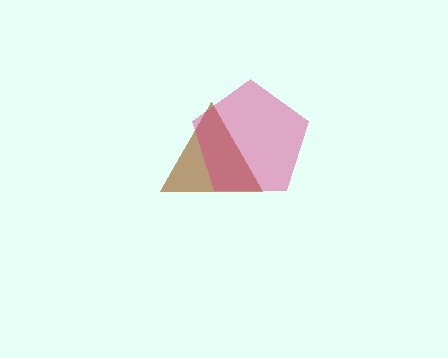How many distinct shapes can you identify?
There are 2 distinct shapes: a brown triangle, a magenta pentagon.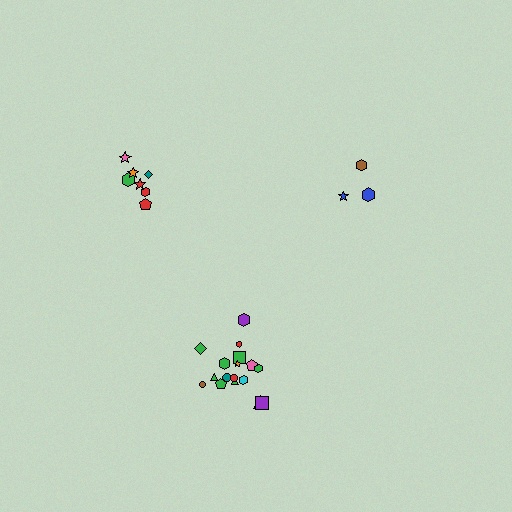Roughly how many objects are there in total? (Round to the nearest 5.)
Roughly 30 objects in total.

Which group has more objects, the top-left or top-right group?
The top-left group.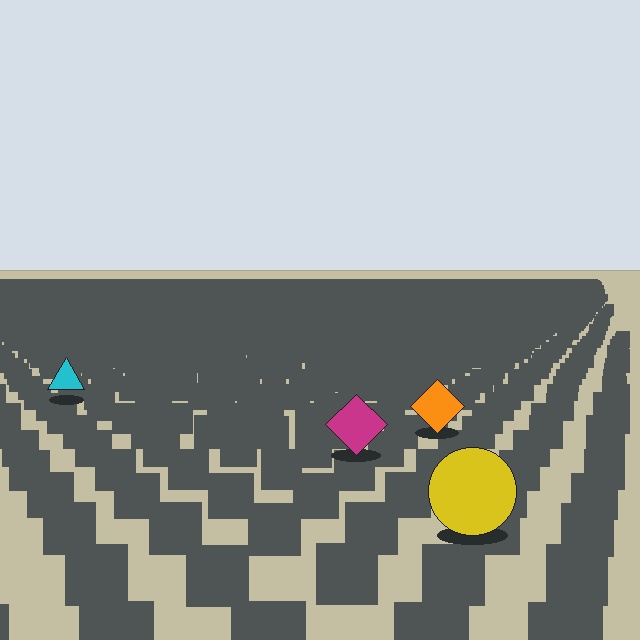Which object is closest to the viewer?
The yellow circle is closest. The texture marks near it are larger and more spread out.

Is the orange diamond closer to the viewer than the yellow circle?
No. The yellow circle is closer — you can tell from the texture gradient: the ground texture is coarser near it.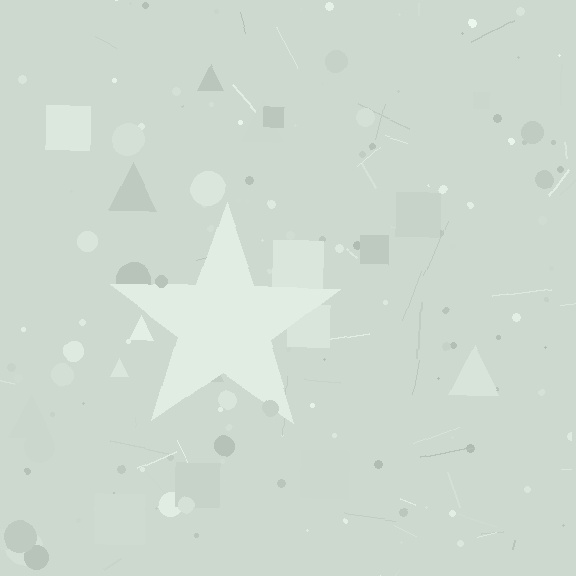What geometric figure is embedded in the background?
A star is embedded in the background.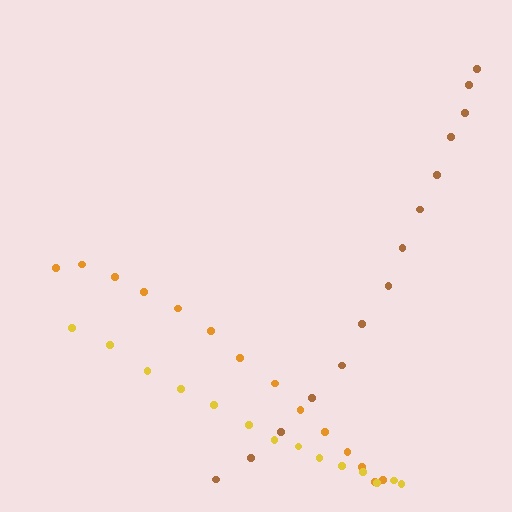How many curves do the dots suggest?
There are 3 distinct paths.